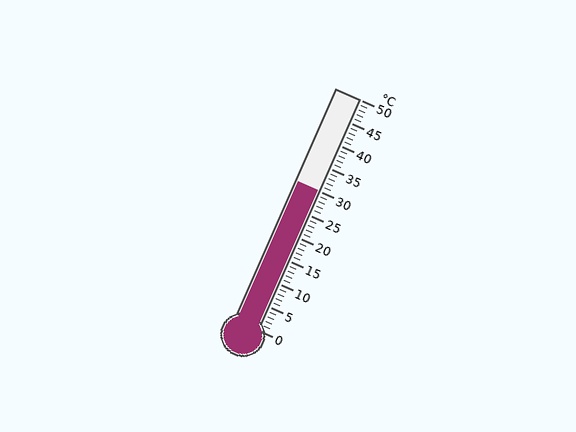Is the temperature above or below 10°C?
The temperature is above 10°C.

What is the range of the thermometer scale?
The thermometer scale ranges from 0°C to 50°C.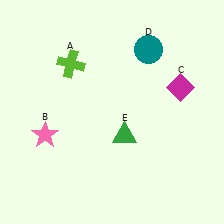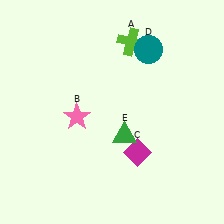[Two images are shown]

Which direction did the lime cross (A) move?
The lime cross (A) moved right.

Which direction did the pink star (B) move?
The pink star (B) moved right.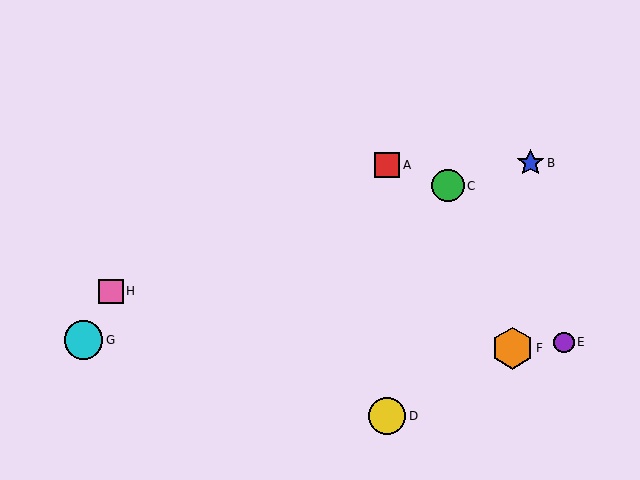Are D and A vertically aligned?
Yes, both are at x≈387.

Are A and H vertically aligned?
No, A is at x≈387 and H is at x≈111.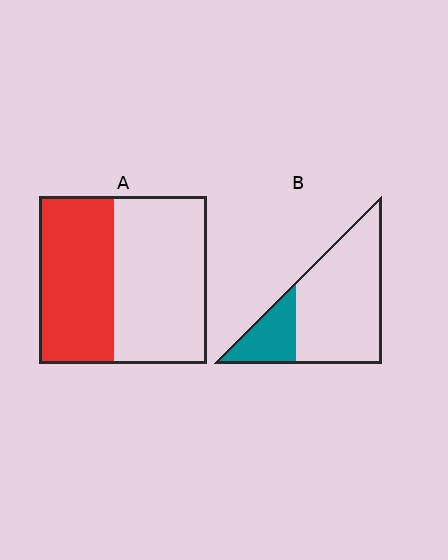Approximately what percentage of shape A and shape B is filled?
A is approximately 45% and B is approximately 25%.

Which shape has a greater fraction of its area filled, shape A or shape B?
Shape A.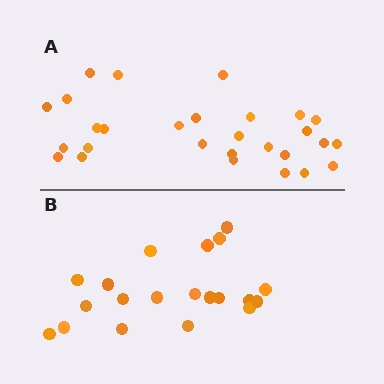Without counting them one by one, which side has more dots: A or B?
Region A (the top region) has more dots.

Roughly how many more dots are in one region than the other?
Region A has roughly 8 or so more dots than region B.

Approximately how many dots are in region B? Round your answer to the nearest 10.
About 20 dots.